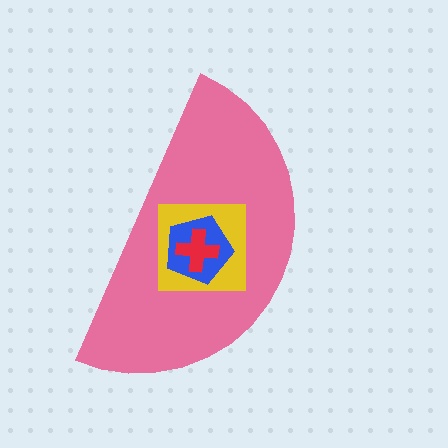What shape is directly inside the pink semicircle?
The yellow square.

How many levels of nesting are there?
4.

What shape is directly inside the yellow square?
The blue pentagon.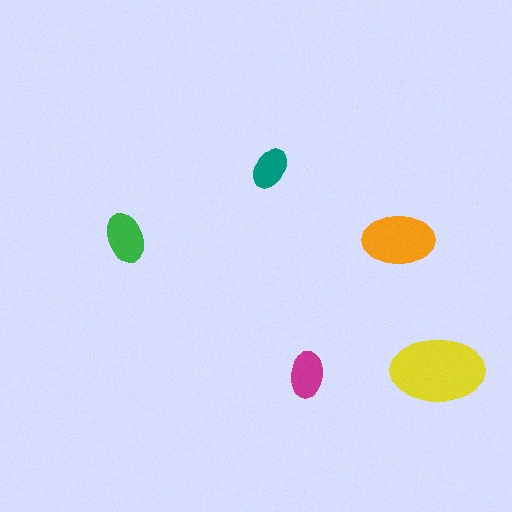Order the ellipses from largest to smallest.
the yellow one, the orange one, the green one, the magenta one, the teal one.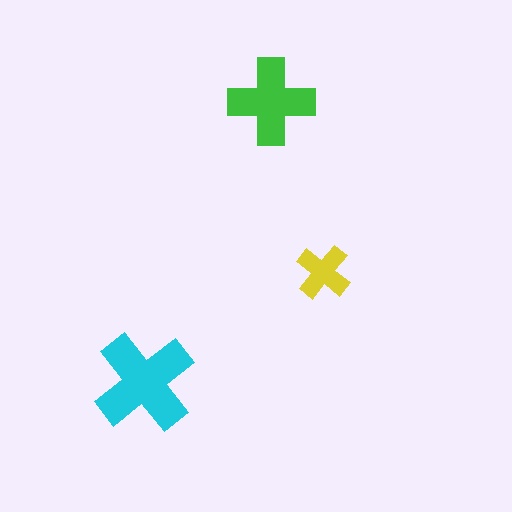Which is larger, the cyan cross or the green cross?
The cyan one.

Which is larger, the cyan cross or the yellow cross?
The cyan one.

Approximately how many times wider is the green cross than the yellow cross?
About 1.5 times wider.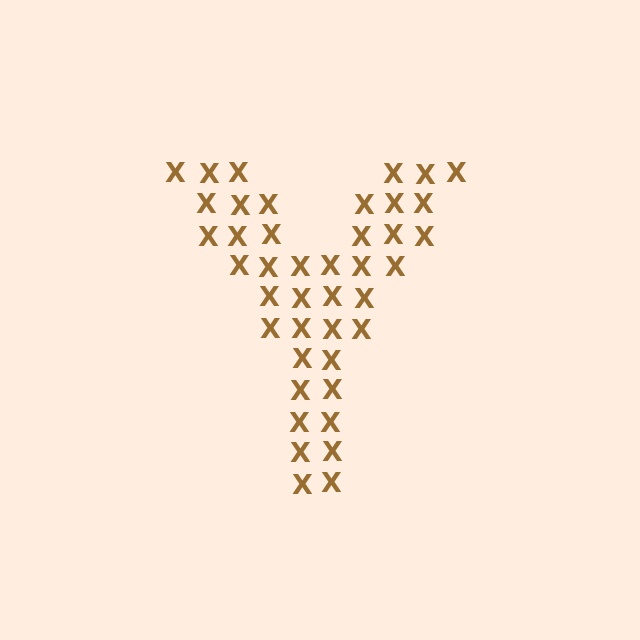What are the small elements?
The small elements are letter X's.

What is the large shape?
The large shape is the letter Y.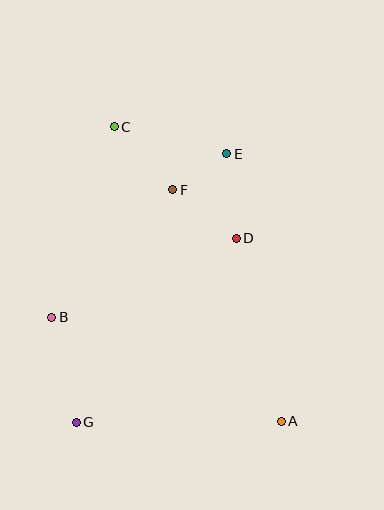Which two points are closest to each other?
Points E and F are closest to each other.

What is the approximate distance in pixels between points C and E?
The distance between C and E is approximately 115 pixels.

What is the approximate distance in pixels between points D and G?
The distance between D and G is approximately 244 pixels.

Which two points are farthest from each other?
Points A and C are farthest from each other.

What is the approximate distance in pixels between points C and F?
The distance between C and F is approximately 86 pixels.